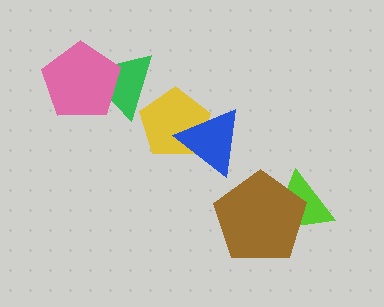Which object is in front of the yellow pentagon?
The blue triangle is in front of the yellow pentagon.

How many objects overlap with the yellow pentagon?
2 objects overlap with the yellow pentagon.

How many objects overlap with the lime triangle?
1 object overlaps with the lime triangle.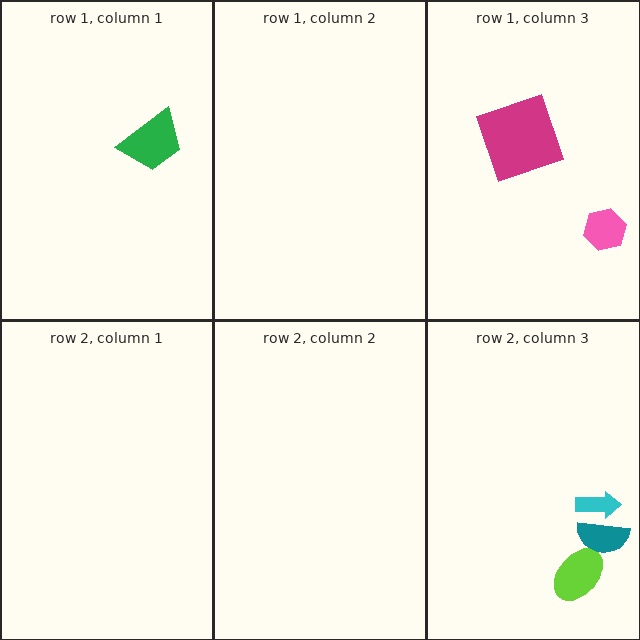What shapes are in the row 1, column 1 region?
The green trapezoid.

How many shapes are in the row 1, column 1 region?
1.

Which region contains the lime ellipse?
The row 2, column 3 region.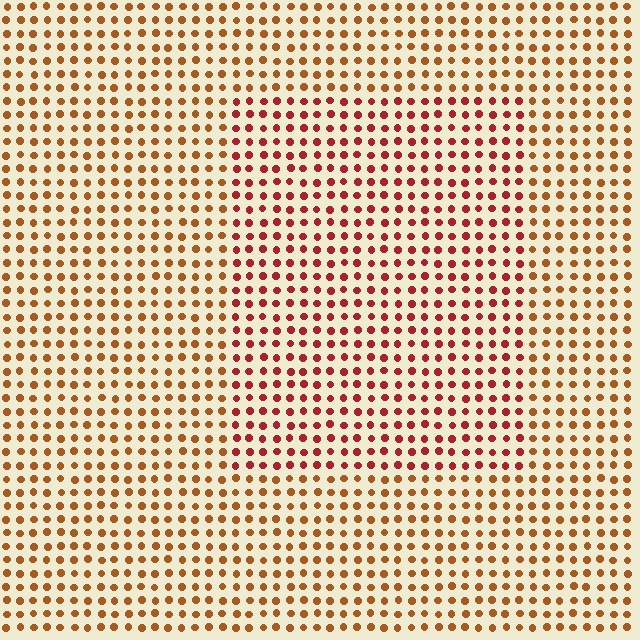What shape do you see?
I see a rectangle.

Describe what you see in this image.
The image is filled with small brown elements in a uniform arrangement. A rectangle-shaped region is visible where the elements are tinted to a slightly different hue, forming a subtle color boundary.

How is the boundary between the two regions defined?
The boundary is defined purely by a slight shift in hue (about 30 degrees). Spacing, size, and orientation are identical on both sides.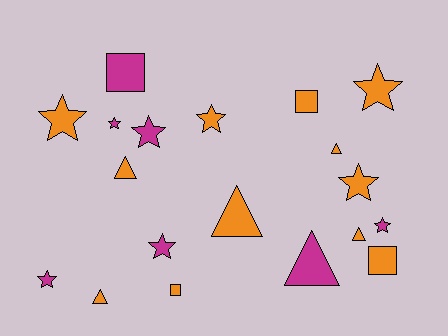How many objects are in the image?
There are 19 objects.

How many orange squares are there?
There are 3 orange squares.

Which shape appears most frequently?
Star, with 9 objects.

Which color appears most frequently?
Orange, with 12 objects.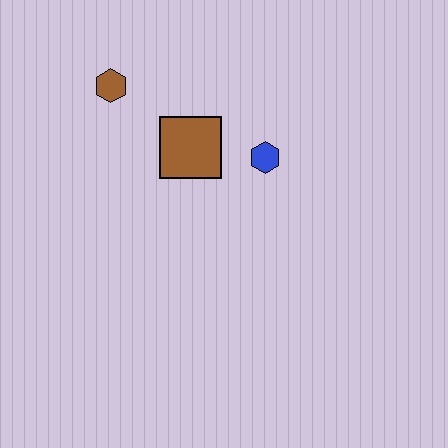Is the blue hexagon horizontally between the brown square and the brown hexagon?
No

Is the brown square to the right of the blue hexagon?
No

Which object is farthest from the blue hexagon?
The brown hexagon is farthest from the blue hexagon.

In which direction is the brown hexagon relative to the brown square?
The brown hexagon is to the left of the brown square.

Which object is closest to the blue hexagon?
The brown square is closest to the blue hexagon.